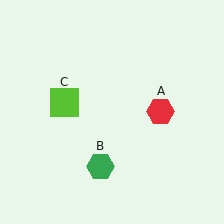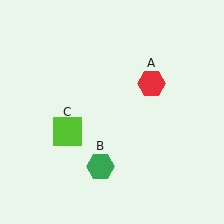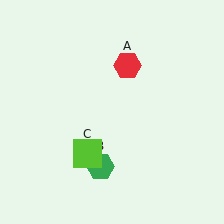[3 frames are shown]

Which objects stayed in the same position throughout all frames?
Green hexagon (object B) remained stationary.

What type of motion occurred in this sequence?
The red hexagon (object A), lime square (object C) rotated counterclockwise around the center of the scene.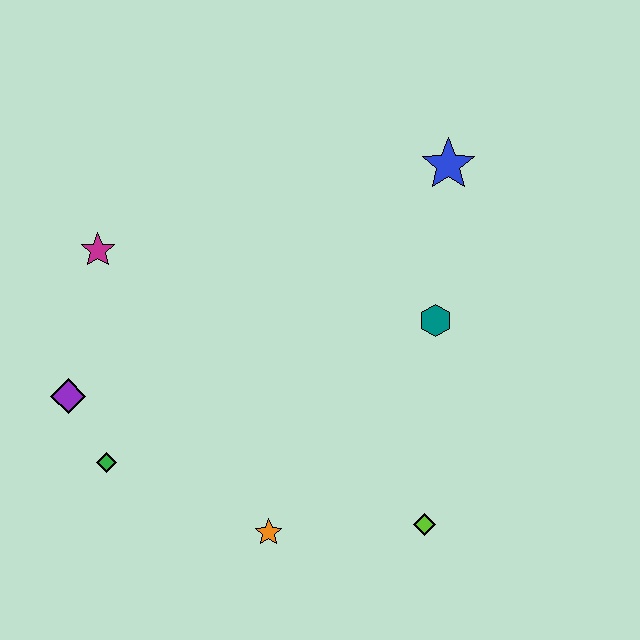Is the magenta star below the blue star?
Yes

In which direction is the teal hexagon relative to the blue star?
The teal hexagon is below the blue star.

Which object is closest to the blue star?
The teal hexagon is closest to the blue star.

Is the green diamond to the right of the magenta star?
Yes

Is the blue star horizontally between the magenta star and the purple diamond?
No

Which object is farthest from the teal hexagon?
The purple diamond is farthest from the teal hexagon.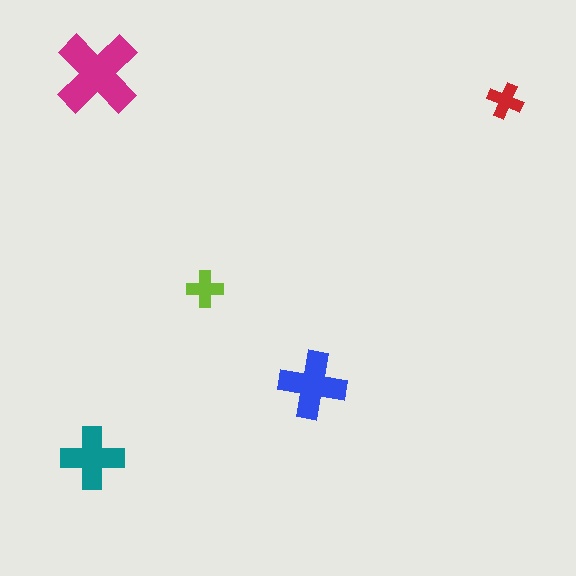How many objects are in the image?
There are 5 objects in the image.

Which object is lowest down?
The teal cross is bottommost.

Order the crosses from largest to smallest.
the magenta one, the blue one, the teal one, the lime one, the red one.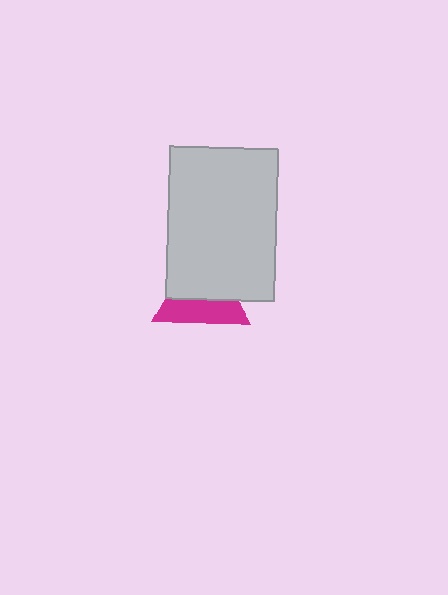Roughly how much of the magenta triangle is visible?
A small part of it is visible (roughly 44%).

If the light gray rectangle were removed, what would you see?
You would see the complete magenta triangle.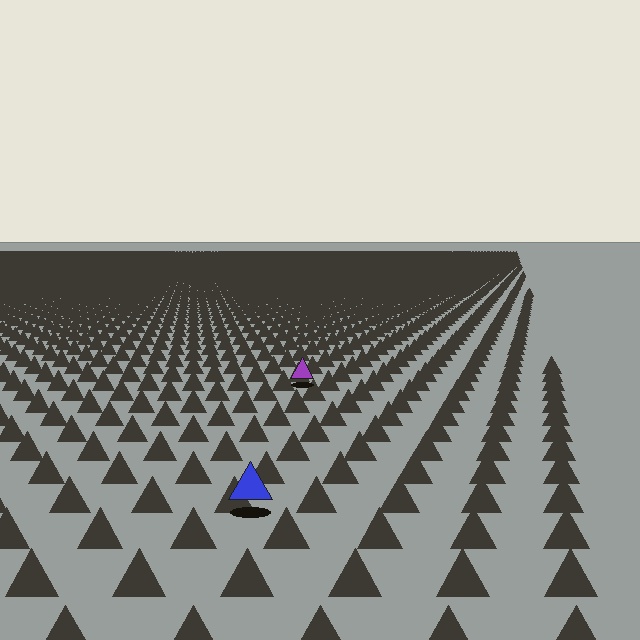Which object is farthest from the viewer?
The purple triangle is farthest from the viewer. It appears smaller and the ground texture around it is denser.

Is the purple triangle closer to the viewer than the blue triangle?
No. The blue triangle is closer — you can tell from the texture gradient: the ground texture is coarser near it.